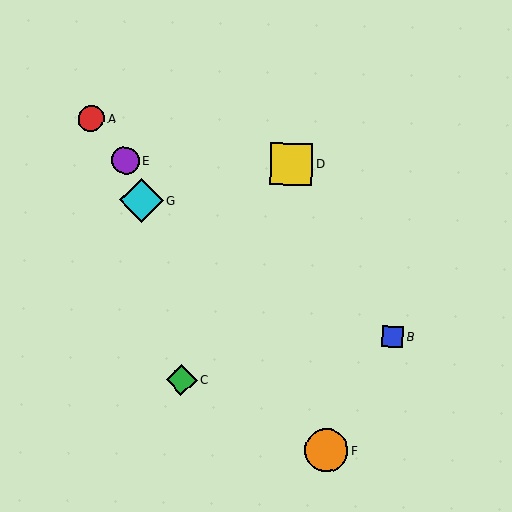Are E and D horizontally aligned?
Yes, both are at y≈161.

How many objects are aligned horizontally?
2 objects (D, E) are aligned horizontally.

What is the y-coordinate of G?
Object G is at y≈201.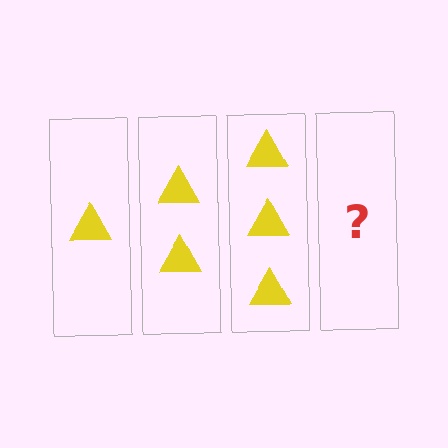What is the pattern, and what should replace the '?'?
The pattern is that each step adds one more triangle. The '?' should be 4 triangles.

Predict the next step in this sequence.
The next step is 4 triangles.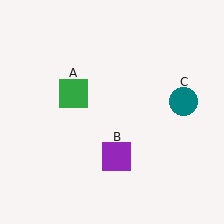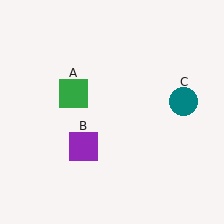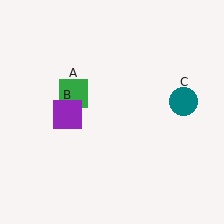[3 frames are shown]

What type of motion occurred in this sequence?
The purple square (object B) rotated clockwise around the center of the scene.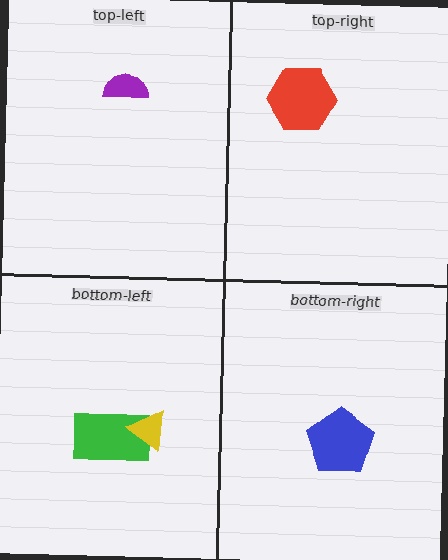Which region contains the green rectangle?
The bottom-left region.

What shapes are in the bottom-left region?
The green rectangle, the yellow triangle.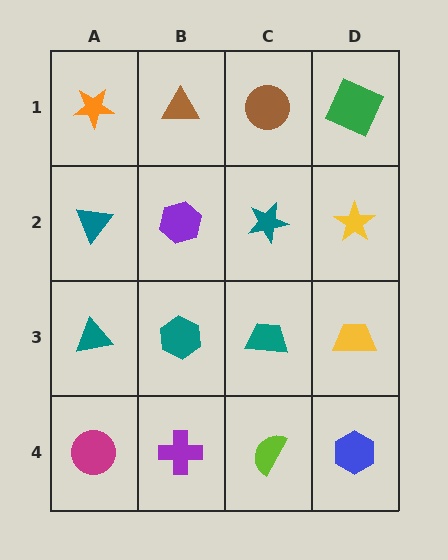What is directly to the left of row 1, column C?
A brown triangle.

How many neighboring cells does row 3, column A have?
3.